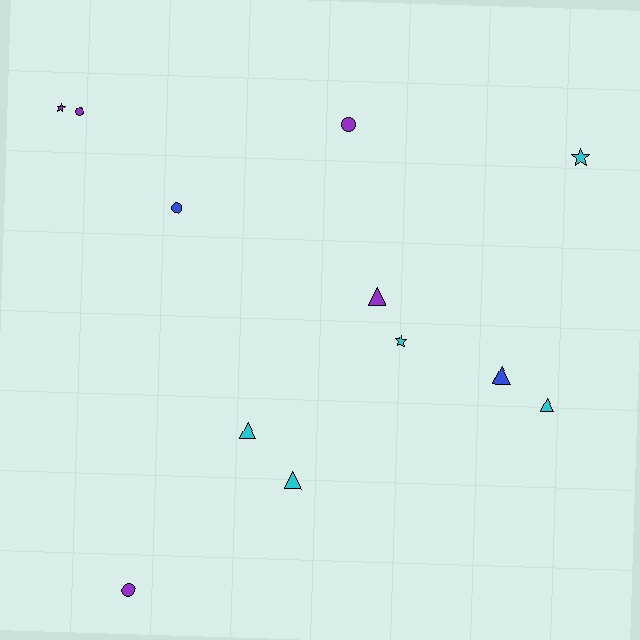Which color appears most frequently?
Cyan, with 5 objects.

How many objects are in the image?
There are 12 objects.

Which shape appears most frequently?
Triangle, with 5 objects.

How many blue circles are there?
There is 1 blue circle.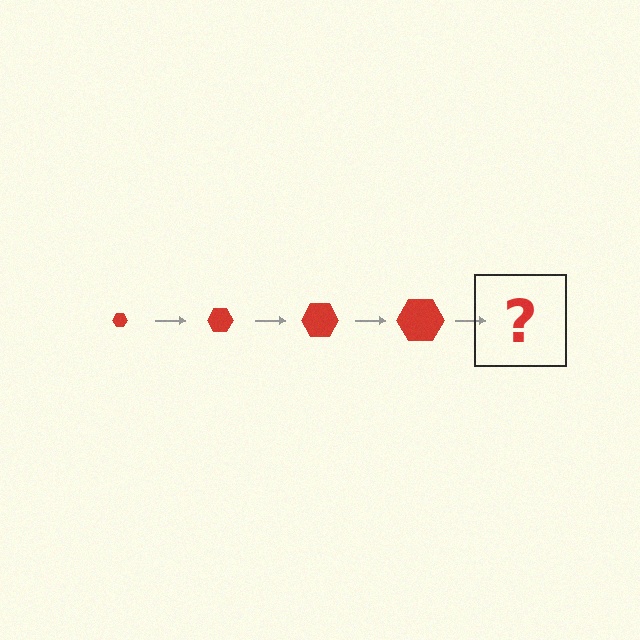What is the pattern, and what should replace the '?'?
The pattern is that the hexagon gets progressively larger each step. The '?' should be a red hexagon, larger than the previous one.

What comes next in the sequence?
The next element should be a red hexagon, larger than the previous one.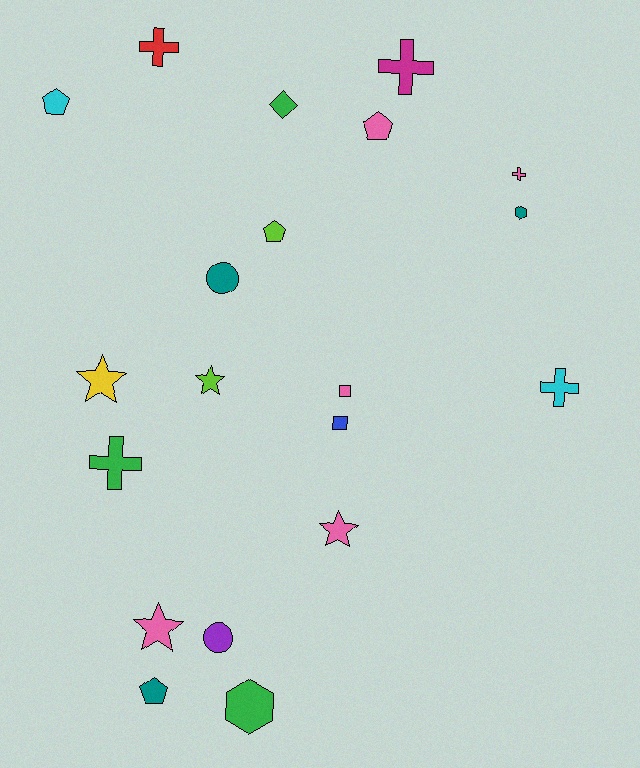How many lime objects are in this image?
There are 2 lime objects.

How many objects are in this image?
There are 20 objects.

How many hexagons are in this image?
There are 2 hexagons.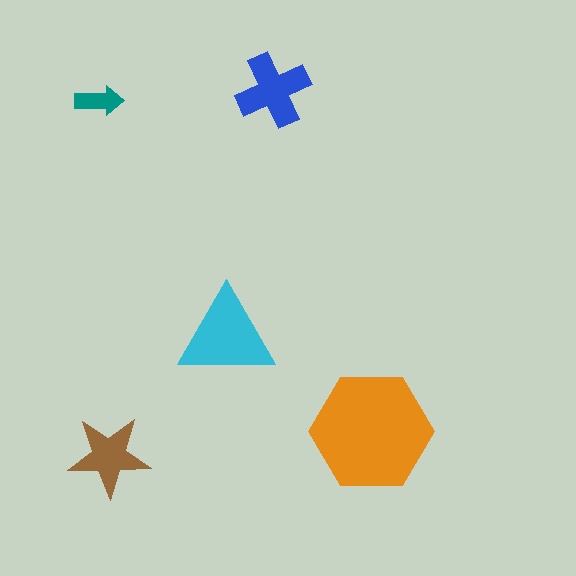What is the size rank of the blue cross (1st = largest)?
3rd.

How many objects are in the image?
There are 5 objects in the image.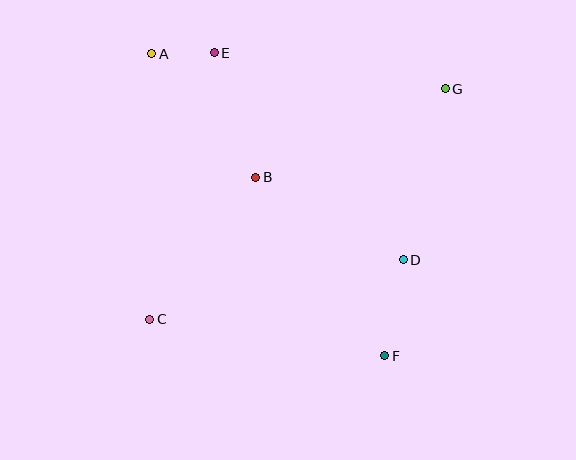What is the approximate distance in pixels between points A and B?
The distance between A and B is approximately 161 pixels.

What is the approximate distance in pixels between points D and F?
The distance between D and F is approximately 98 pixels.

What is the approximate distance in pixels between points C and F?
The distance between C and F is approximately 238 pixels.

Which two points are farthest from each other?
Points A and F are farthest from each other.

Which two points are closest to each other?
Points A and E are closest to each other.